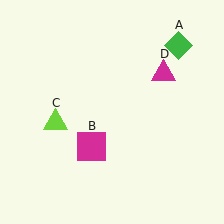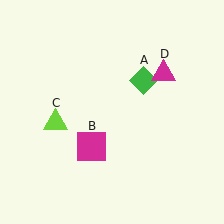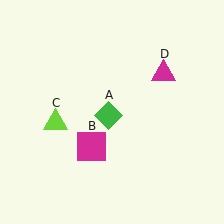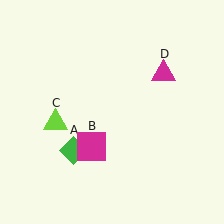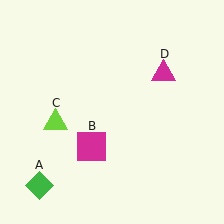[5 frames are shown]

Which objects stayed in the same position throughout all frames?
Magenta square (object B) and lime triangle (object C) and magenta triangle (object D) remained stationary.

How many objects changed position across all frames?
1 object changed position: green diamond (object A).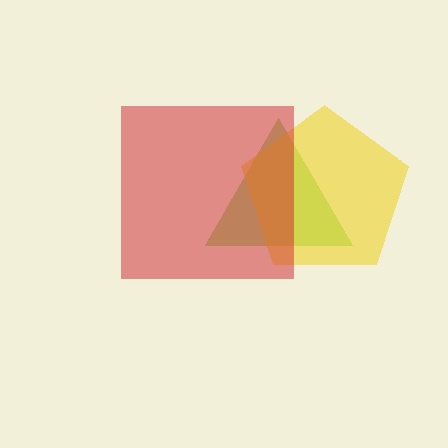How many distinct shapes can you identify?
There are 3 distinct shapes: a lime triangle, a yellow pentagon, a red square.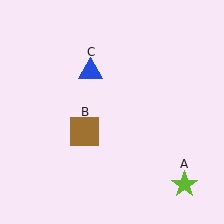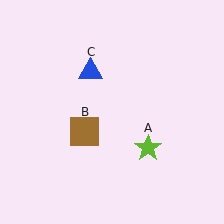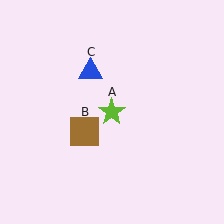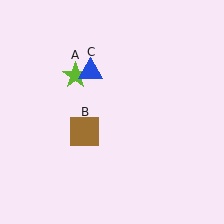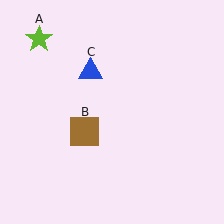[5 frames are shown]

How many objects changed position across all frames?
1 object changed position: lime star (object A).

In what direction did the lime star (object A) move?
The lime star (object A) moved up and to the left.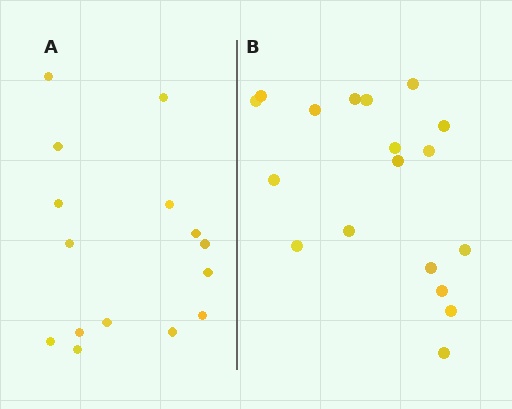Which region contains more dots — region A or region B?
Region B (the right region) has more dots.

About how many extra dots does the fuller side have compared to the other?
Region B has just a few more — roughly 2 or 3 more dots than region A.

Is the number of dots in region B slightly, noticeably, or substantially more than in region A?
Region B has only slightly more — the two regions are fairly close. The ratio is roughly 1.2 to 1.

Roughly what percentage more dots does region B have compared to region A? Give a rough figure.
About 20% more.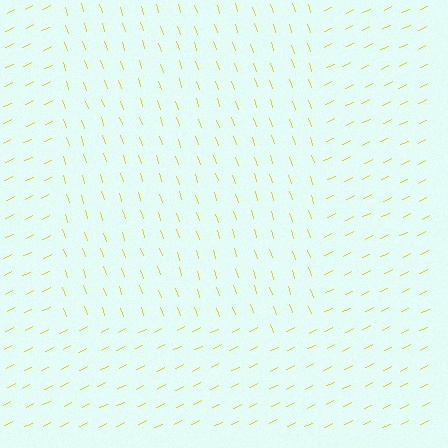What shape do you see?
I see a rectangle.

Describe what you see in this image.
The image is filled with small yellow line segments. A rectangle region in the image has lines oriented differently from the surrounding lines, creating a visible texture boundary.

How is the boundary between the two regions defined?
The boundary is defined purely by a change in line orientation (approximately 83 degrees difference). All lines are the same color and thickness.